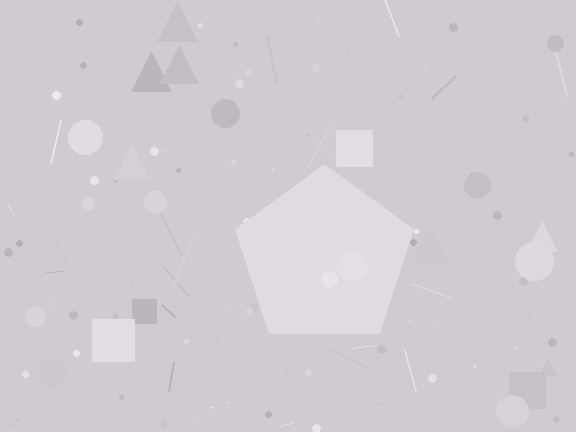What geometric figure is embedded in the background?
A pentagon is embedded in the background.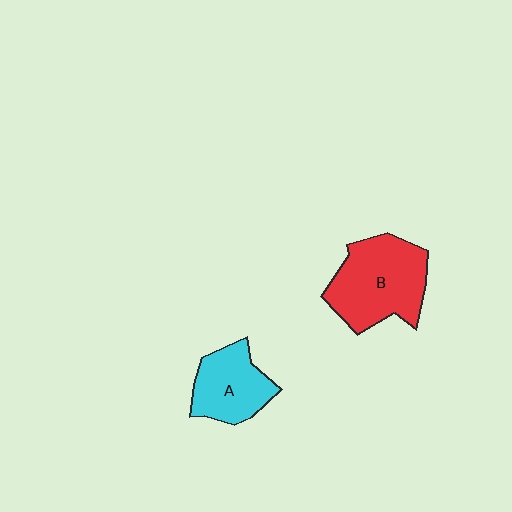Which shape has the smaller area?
Shape A (cyan).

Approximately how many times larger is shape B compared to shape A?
Approximately 1.5 times.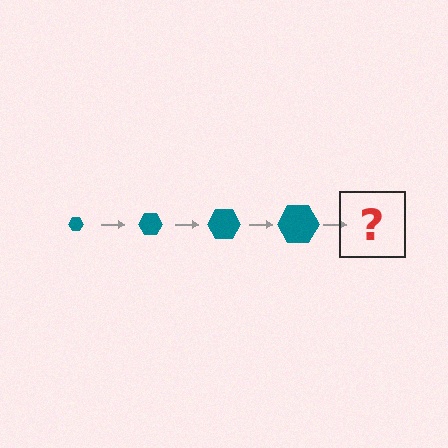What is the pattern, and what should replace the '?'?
The pattern is that the hexagon gets progressively larger each step. The '?' should be a teal hexagon, larger than the previous one.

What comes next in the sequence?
The next element should be a teal hexagon, larger than the previous one.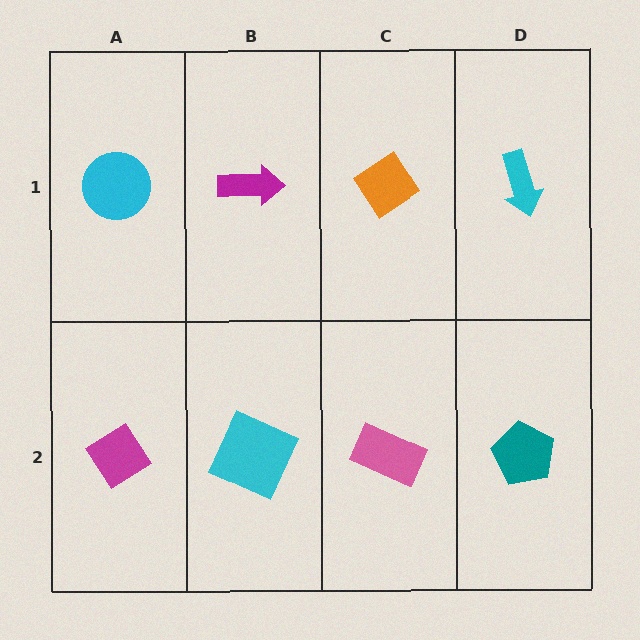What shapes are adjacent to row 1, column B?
A cyan square (row 2, column B), a cyan circle (row 1, column A), an orange diamond (row 1, column C).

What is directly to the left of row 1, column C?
A magenta arrow.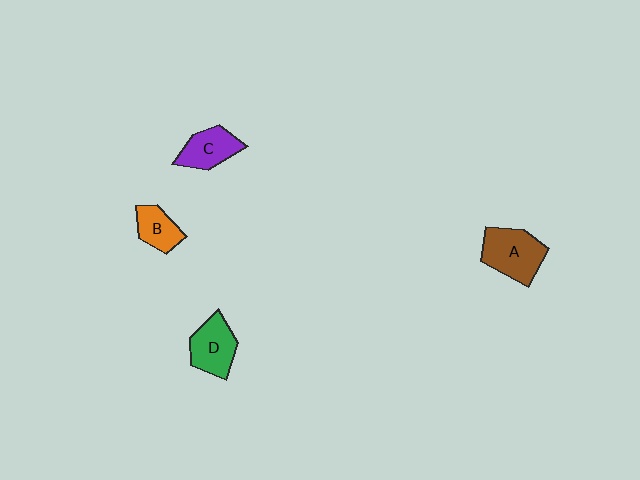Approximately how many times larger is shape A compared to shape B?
Approximately 1.7 times.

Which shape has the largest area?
Shape A (brown).